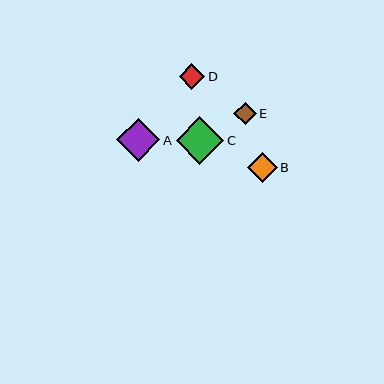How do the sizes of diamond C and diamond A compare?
Diamond C and diamond A are approximately the same size.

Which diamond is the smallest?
Diamond E is the smallest with a size of approximately 22 pixels.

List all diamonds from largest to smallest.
From largest to smallest: C, A, B, D, E.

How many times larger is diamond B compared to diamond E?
Diamond B is approximately 1.4 times the size of diamond E.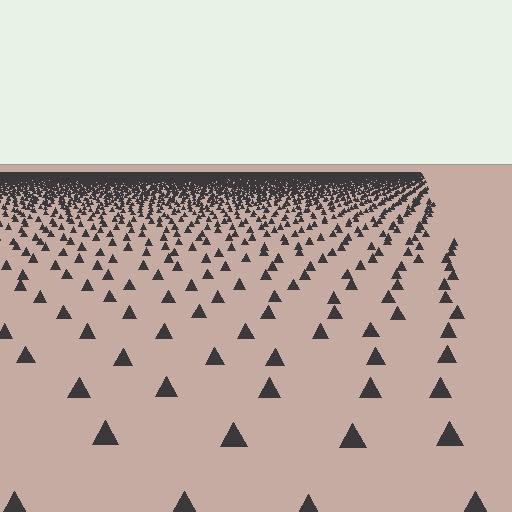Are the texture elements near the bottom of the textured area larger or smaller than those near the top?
Larger. Near the bottom, elements are closer to the viewer and appear at a bigger on-screen size.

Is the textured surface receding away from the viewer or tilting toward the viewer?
The surface is receding away from the viewer. Texture elements get smaller and denser toward the top.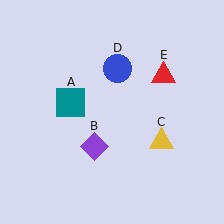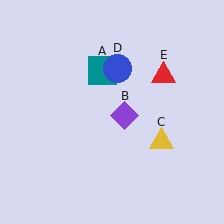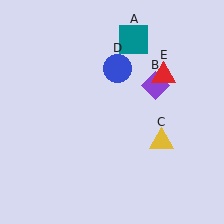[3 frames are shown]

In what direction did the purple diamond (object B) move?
The purple diamond (object B) moved up and to the right.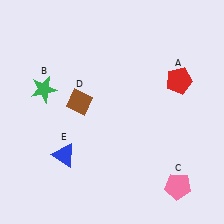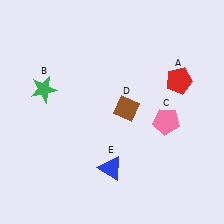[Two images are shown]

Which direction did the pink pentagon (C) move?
The pink pentagon (C) moved up.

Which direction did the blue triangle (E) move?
The blue triangle (E) moved right.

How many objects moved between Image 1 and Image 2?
3 objects moved between the two images.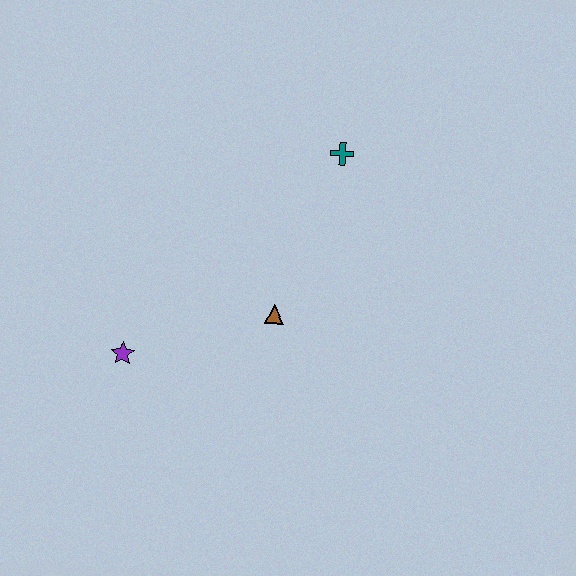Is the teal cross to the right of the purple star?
Yes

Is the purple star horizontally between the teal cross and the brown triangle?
No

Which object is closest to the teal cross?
The brown triangle is closest to the teal cross.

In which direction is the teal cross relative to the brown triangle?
The teal cross is above the brown triangle.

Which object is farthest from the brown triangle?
The teal cross is farthest from the brown triangle.